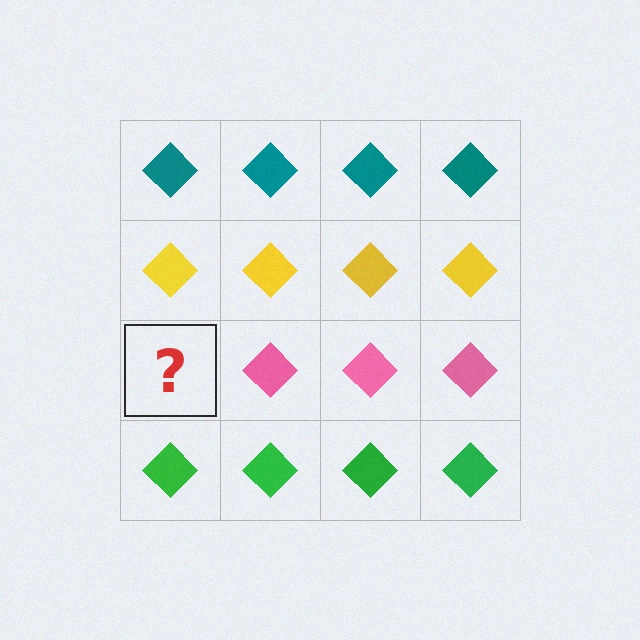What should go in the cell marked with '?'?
The missing cell should contain a pink diamond.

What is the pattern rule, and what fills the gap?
The rule is that each row has a consistent color. The gap should be filled with a pink diamond.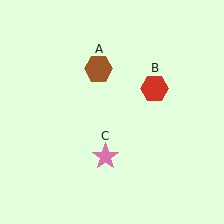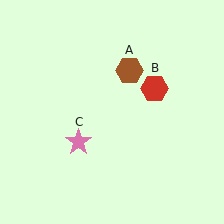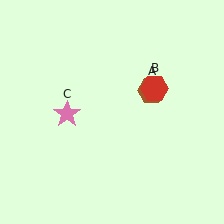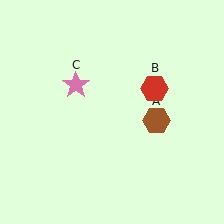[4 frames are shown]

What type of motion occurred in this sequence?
The brown hexagon (object A), pink star (object C) rotated clockwise around the center of the scene.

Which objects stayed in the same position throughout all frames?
Red hexagon (object B) remained stationary.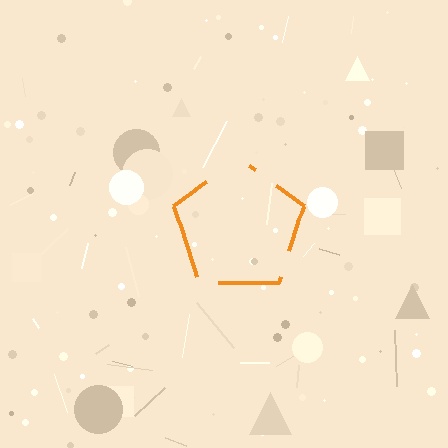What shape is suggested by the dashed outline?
The dashed outline suggests a pentagon.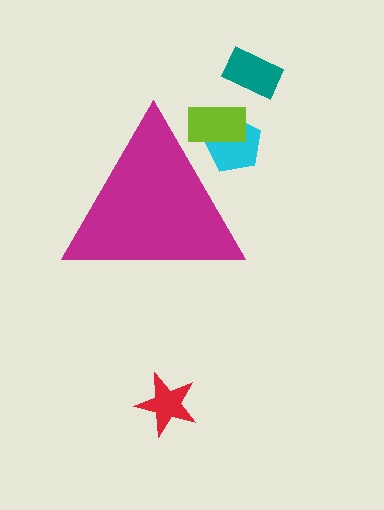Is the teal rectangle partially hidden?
No, the teal rectangle is fully visible.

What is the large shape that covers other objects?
A magenta triangle.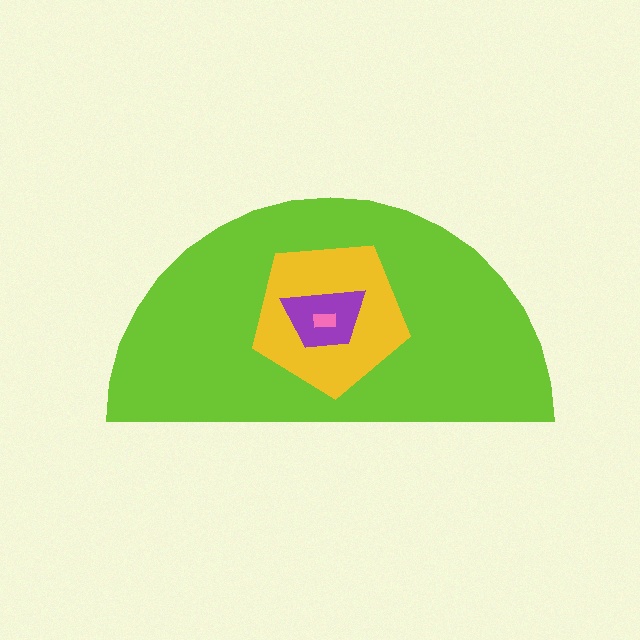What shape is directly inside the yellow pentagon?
The purple trapezoid.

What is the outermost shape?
The lime semicircle.